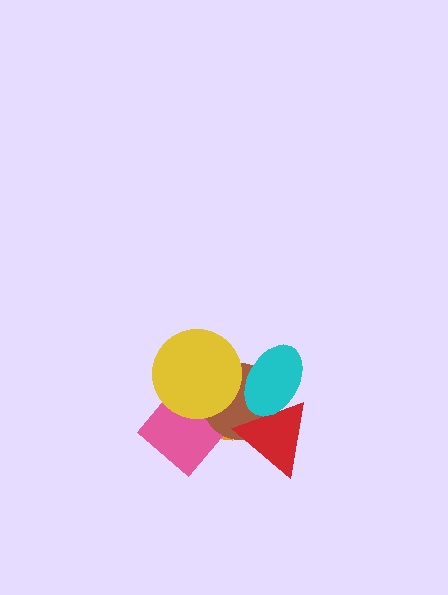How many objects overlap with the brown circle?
5 objects overlap with the brown circle.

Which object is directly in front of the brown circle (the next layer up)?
The red triangle is directly in front of the brown circle.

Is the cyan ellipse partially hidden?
No, no other shape covers it.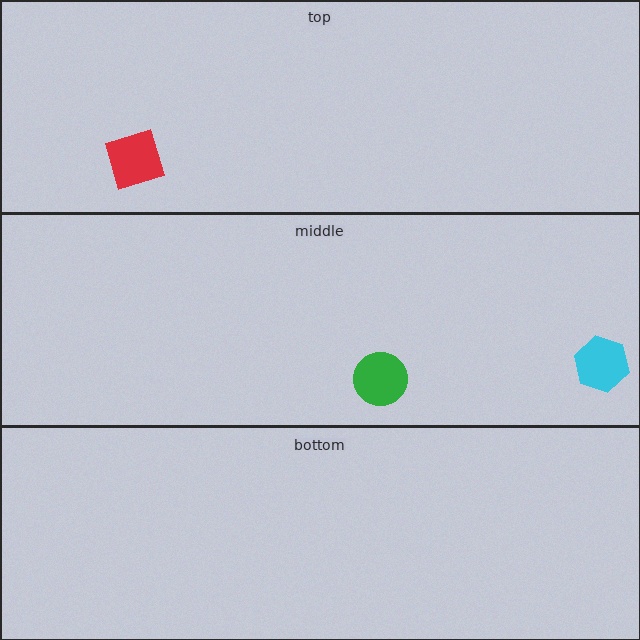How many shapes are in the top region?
1.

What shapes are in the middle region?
The green circle, the cyan hexagon.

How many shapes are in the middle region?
2.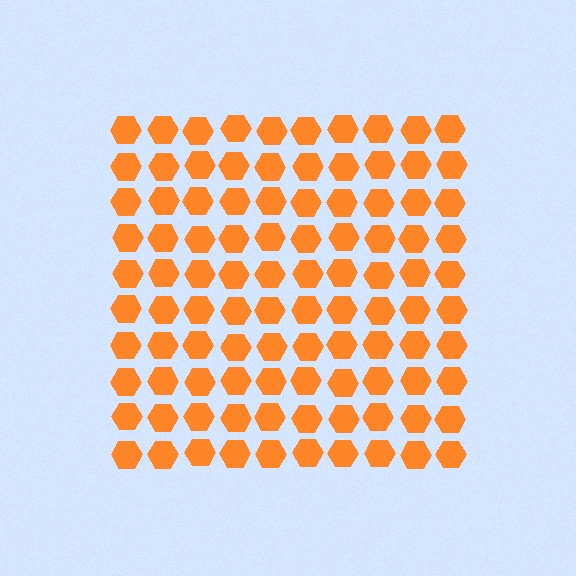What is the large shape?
The large shape is a square.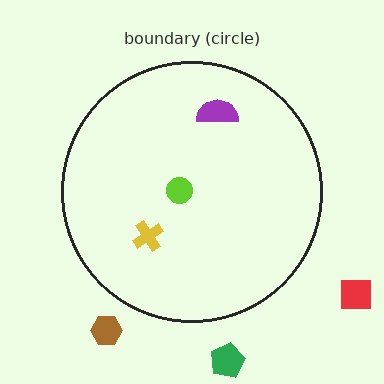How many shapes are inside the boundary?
3 inside, 3 outside.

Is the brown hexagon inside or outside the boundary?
Outside.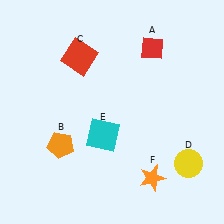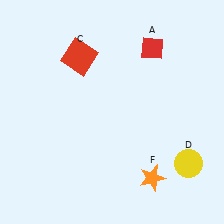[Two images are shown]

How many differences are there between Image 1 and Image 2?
There are 2 differences between the two images.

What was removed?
The orange pentagon (B), the cyan square (E) were removed in Image 2.